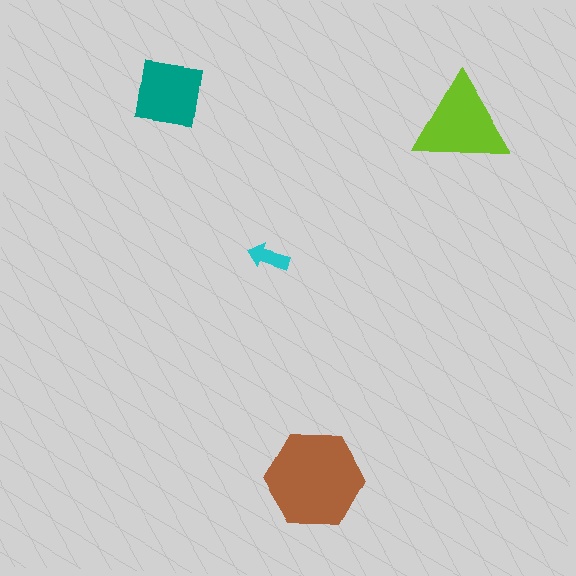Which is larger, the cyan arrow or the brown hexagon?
The brown hexagon.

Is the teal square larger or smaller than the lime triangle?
Smaller.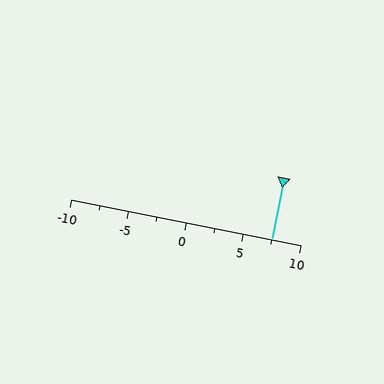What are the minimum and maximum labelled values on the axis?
The axis runs from -10 to 10.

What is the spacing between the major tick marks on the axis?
The major ticks are spaced 5 apart.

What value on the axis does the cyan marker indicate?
The marker indicates approximately 7.5.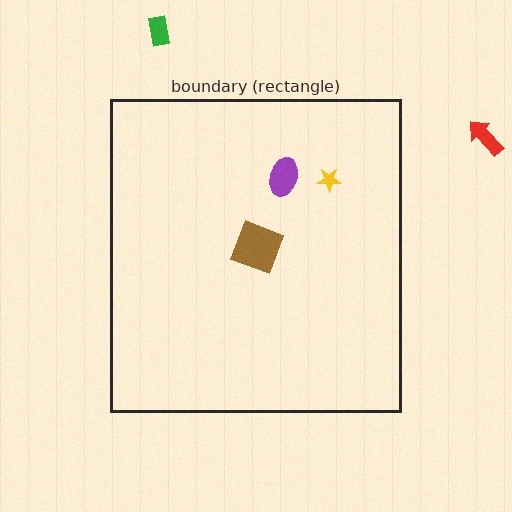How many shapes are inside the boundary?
3 inside, 2 outside.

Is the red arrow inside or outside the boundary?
Outside.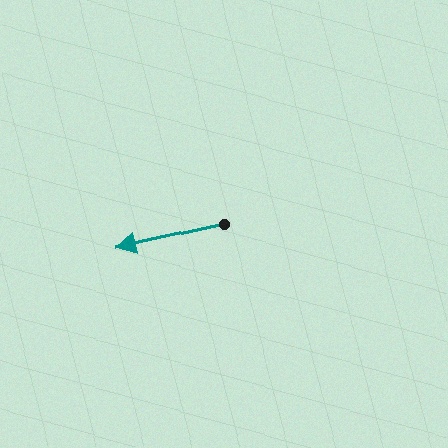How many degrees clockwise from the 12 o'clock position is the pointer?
Approximately 257 degrees.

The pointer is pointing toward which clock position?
Roughly 9 o'clock.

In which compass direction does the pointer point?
West.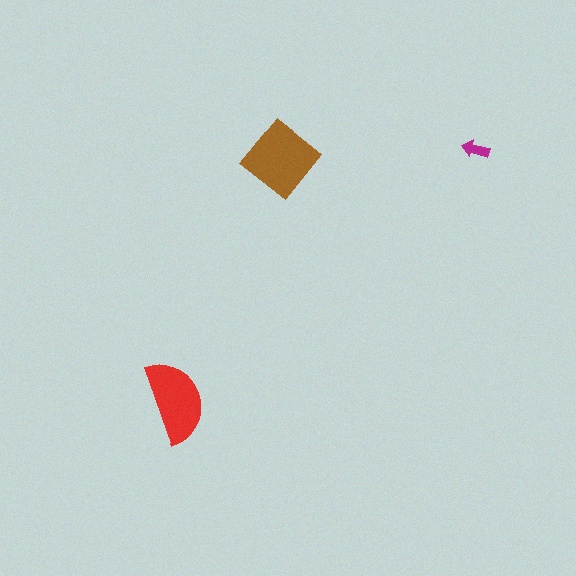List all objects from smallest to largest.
The magenta arrow, the red semicircle, the brown diamond.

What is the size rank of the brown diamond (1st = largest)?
1st.